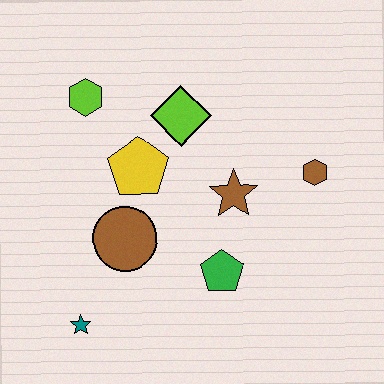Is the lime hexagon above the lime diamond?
Yes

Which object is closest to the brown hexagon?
The brown star is closest to the brown hexagon.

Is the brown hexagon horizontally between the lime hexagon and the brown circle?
No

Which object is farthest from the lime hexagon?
The brown hexagon is farthest from the lime hexagon.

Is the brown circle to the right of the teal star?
Yes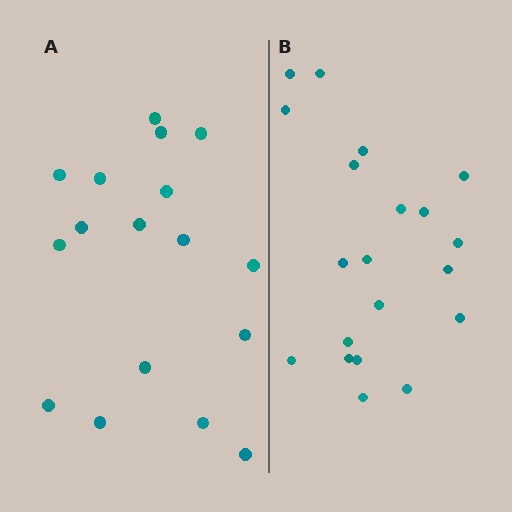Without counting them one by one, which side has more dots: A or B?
Region B (the right region) has more dots.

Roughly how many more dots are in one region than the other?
Region B has just a few more — roughly 2 or 3 more dots than region A.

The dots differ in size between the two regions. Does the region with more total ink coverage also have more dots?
No. Region A has more total ink coverage because its dots are larger, but region B actually contains more individual dots. Total area can be misleading — the number of items is what matters here.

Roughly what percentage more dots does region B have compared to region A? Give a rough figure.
About 20% more.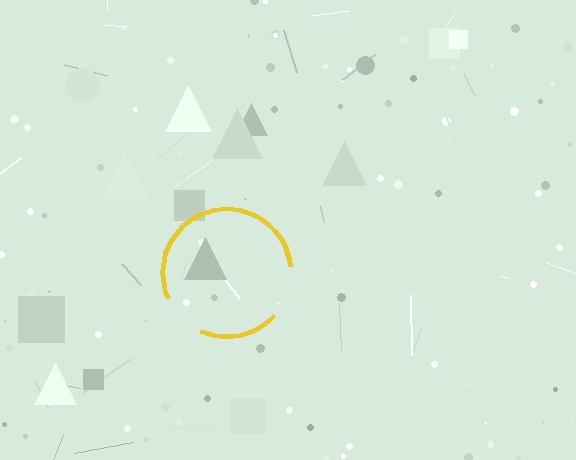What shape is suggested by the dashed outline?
The dashed outline suggests a circle.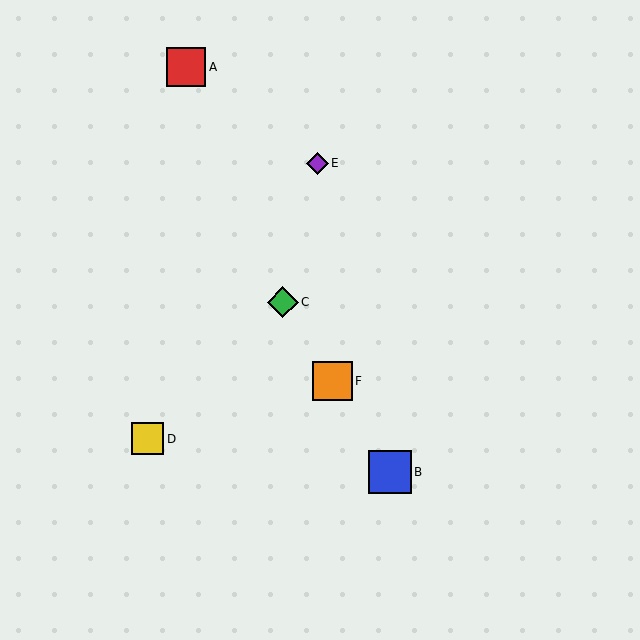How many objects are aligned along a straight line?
3 objects (B, C, F) are aligned along a straight line.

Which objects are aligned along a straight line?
Objects B, C, F are aligned along a straight line.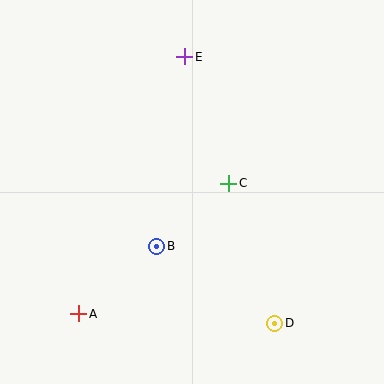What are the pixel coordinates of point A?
Point A is at (79, 314).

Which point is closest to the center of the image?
Point C at (229, 183) is closest to the center.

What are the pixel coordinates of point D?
Point D is at (275, 323).